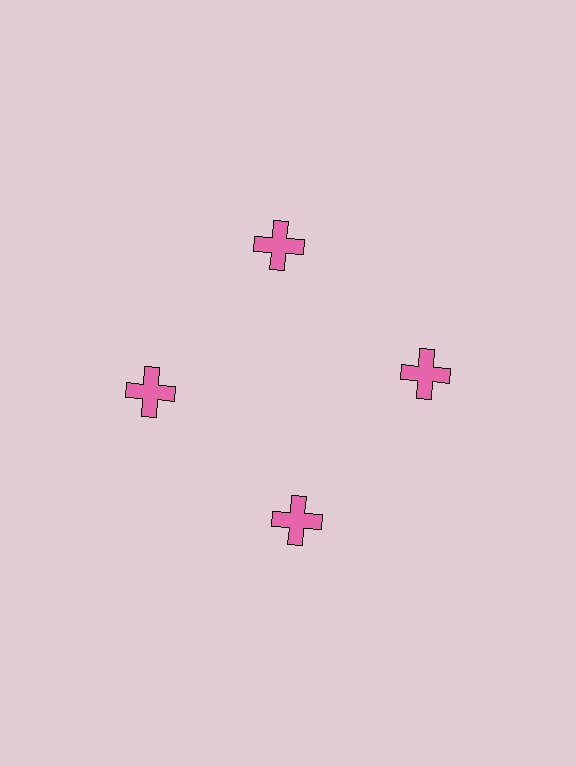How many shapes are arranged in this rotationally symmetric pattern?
There are 4 shapes, arranged in 4 groups of 1.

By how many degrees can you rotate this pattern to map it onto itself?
The pattern maps onto itself every 90 degrees of rotation.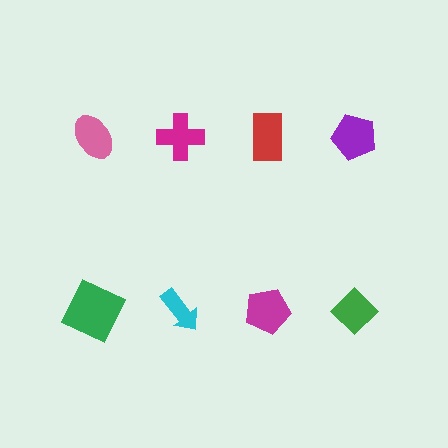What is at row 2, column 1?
A green square.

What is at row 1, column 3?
A red rectangle.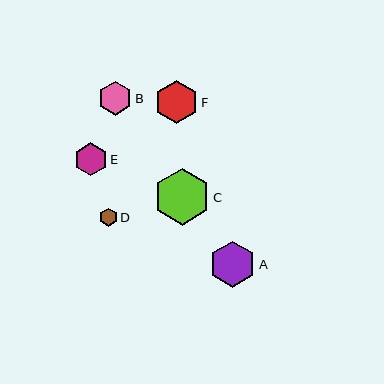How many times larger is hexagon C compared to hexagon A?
Hexagon C is approximately 1.2 times the size of hexagon A.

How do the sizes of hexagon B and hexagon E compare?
Hexagon B and hexagon E are approximately the same size.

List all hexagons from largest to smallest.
From largest to smallest: C, A, F, B, E, D.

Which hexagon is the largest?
Hexagon C is the largest with a size of approximately 57 pixels.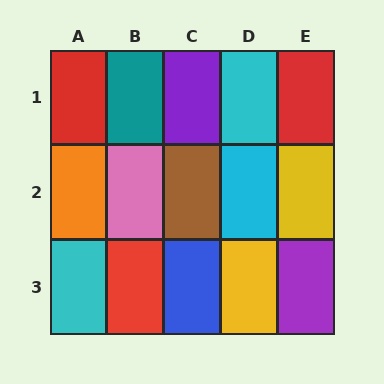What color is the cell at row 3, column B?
Red.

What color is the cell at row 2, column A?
Orange.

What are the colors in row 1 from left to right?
Red, teal, purple, cyan, red.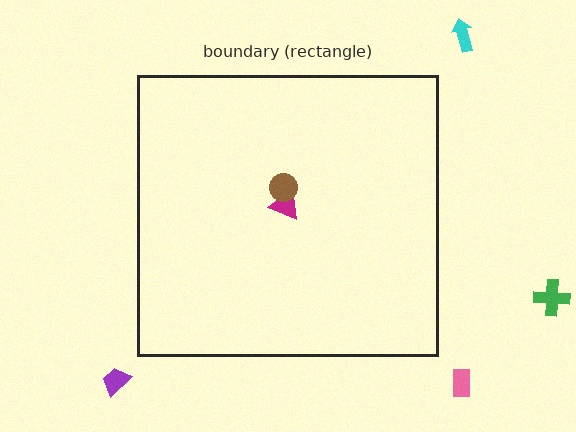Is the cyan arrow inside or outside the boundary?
Outside.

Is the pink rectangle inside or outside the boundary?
Outside.